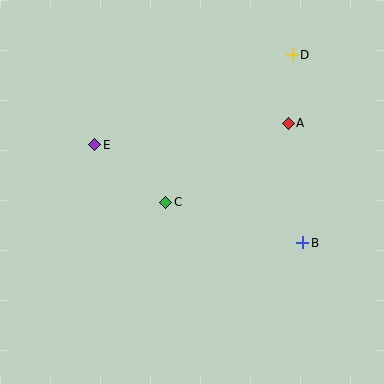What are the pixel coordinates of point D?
Point D is at (292, 55).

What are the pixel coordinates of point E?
Point E is at (95, 145).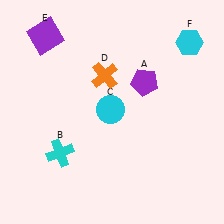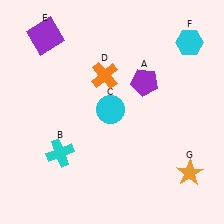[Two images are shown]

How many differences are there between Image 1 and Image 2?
There is 1 difference between the two images.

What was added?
An orange star (G) was added in Image 2.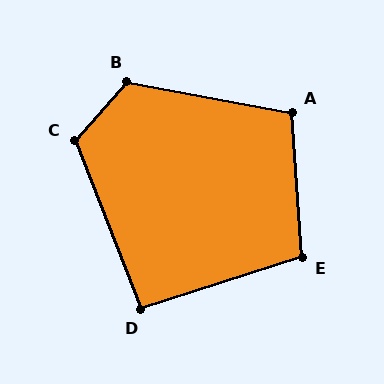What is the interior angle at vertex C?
Approximately 117 degrees (obtuse).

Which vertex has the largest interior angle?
B, at approximately 121 degrees.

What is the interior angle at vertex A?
Approximately 104 degrees (obtuse).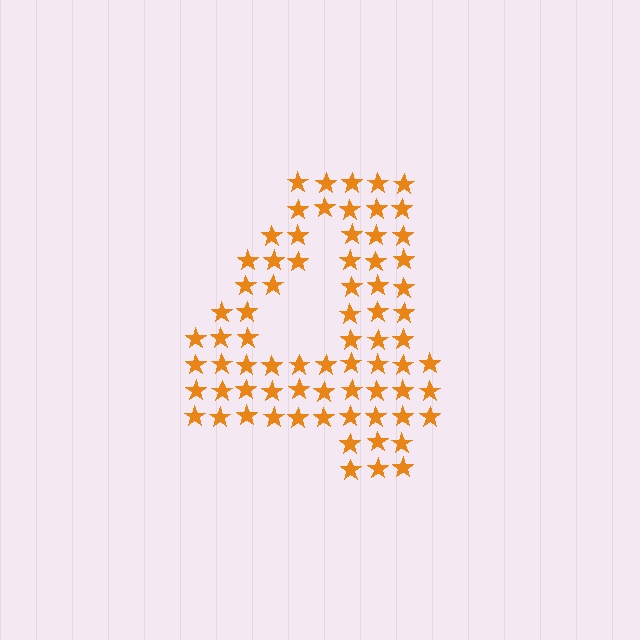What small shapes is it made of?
It is made of small stars.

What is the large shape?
The large shape is the digit 4.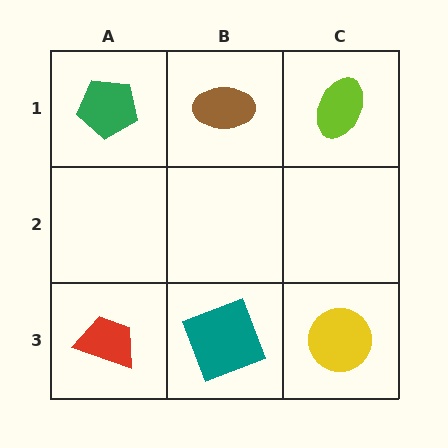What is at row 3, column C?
A yellow circle.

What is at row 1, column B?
A brown ellipse.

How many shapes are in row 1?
3 shapes.